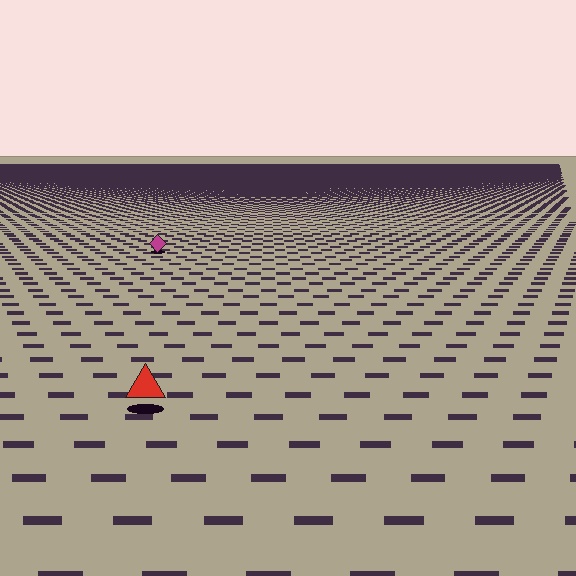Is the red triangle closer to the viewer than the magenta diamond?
Yes. The red triangle is closer — you can tell from the texture gradient: the ground texture is coarser near it.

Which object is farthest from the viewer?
The magenta diamond is farthest from the viewer. It appears smaller and the ground texture around it is denser.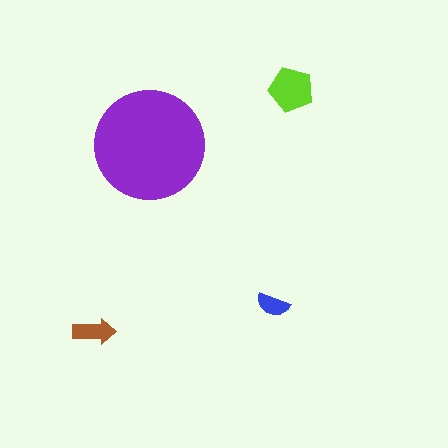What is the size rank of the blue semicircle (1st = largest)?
4th.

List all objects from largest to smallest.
The purple circle, the lime pentagon, the brown arrow, the blue semicircle.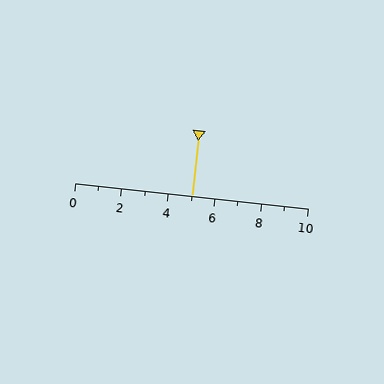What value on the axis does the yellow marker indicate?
The marker indicates approximately 5.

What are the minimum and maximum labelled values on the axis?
The axis runs from 0 to 10.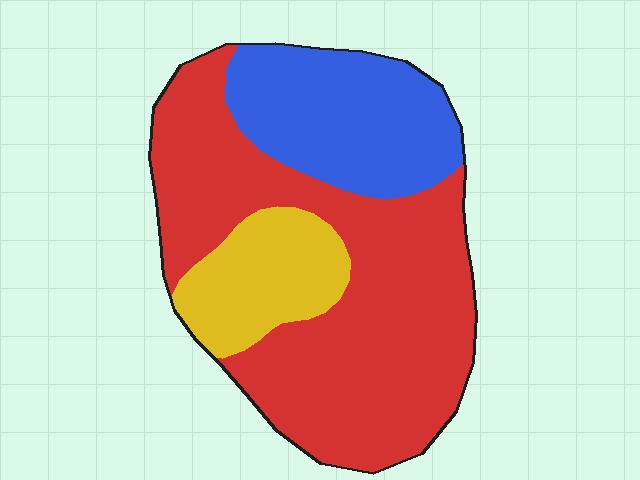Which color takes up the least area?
Yellow, at roughly 15%.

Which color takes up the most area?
Red, at roughly 60%.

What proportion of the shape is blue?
Blue takes up about one quarter (1/4) of the shape.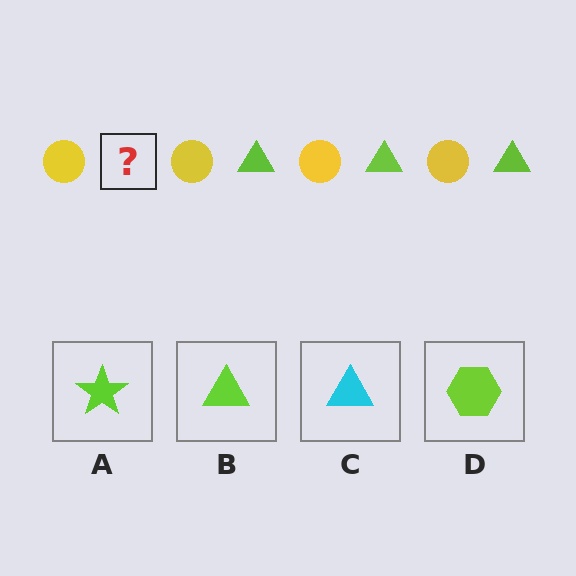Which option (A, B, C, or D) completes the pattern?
B.